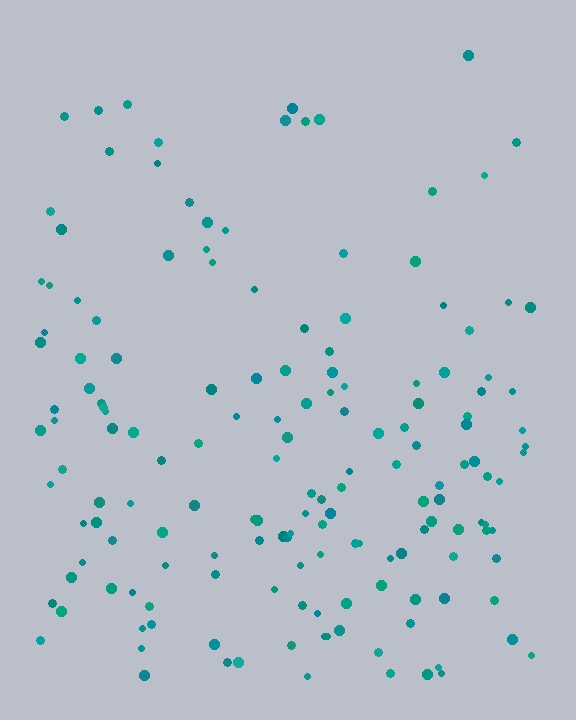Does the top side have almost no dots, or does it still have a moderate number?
Still a moderate number, just noticeably fewer than the bottom.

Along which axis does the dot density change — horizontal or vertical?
Vertical.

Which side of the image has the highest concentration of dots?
The bottom.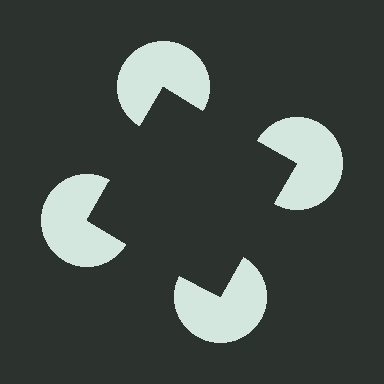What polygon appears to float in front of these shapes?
An illusory square — its edges are inferred from the aligned wedge cuts in the pac-man discs, not physically drawn.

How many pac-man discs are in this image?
There are 4 — one at each vertex of the illusory square.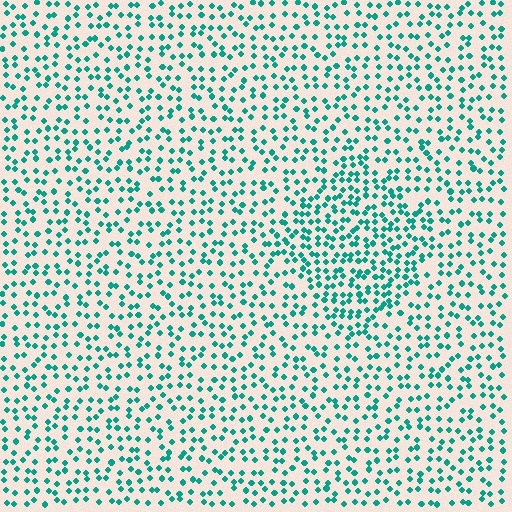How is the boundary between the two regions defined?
The boundary is defined by a change in element density (approximately 1.6x ratio). All elements are the same color, size, and shape.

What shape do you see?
I see a diamond.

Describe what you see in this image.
The image contains small teal elements arranged at two different densities. A diamond-shaped region is visible where the elements are more densely packed than the surrounding area.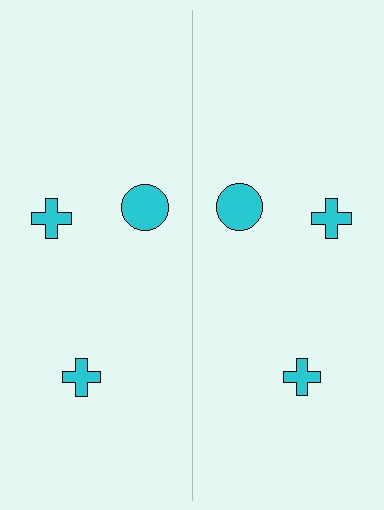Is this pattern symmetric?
Yes, this pattern has bilateral (reflection) symmetry.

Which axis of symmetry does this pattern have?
The pattern has a vertical axis of symmetry running through the center of the image.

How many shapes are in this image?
There are 6 shapes in this image.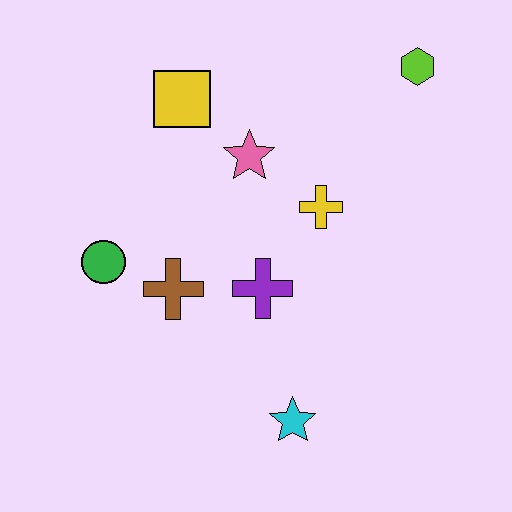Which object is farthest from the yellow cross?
The green circle is farthest from the yellow cross.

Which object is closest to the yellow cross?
The pink star is closest to the yellow cross.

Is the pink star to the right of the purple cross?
No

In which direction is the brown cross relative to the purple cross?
The brown cross is to the left of the purple cross.